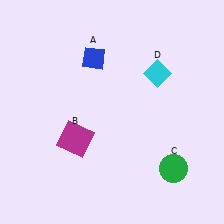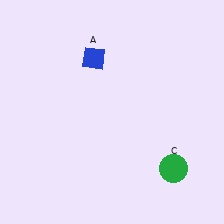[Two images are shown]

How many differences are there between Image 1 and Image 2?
There are 2 differences between the two images.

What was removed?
The magenta square (B), the cyan diamond (D) were removed in Image 2.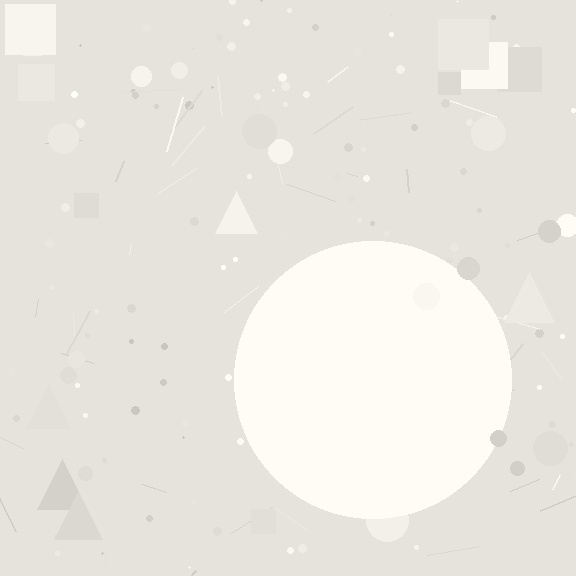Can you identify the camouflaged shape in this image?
The camouflaged shape is a circle.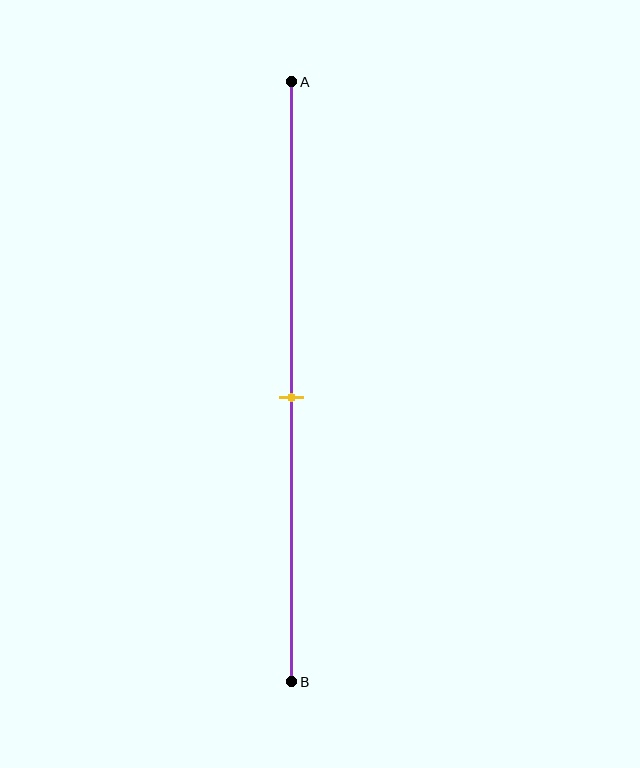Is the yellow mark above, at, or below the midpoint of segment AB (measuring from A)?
The yellow mark is approximately at the midpoint of segment AB.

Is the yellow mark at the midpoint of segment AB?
Yes, the mark is approximately at the midpoint.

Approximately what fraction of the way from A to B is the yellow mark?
The yellow mark is approximately 55% of the way from A to B.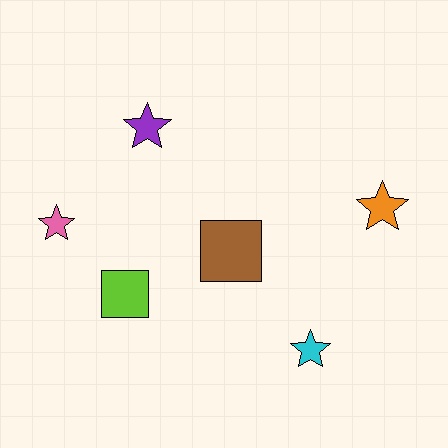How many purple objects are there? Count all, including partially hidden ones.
There is 1 purple object.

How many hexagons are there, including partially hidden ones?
There are no hexagons.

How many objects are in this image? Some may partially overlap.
There are 6 objects.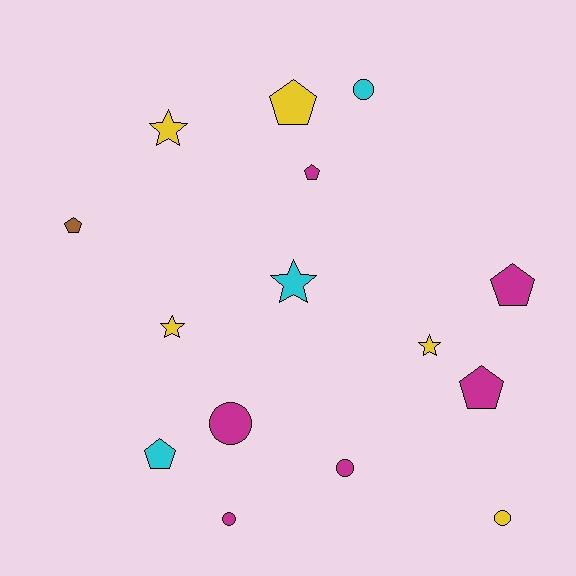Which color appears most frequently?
Magenta, with 6 objects.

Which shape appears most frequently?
Pentagon, with 6 objects.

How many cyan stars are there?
There is 1 cyan star.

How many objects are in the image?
There are 15 objects.